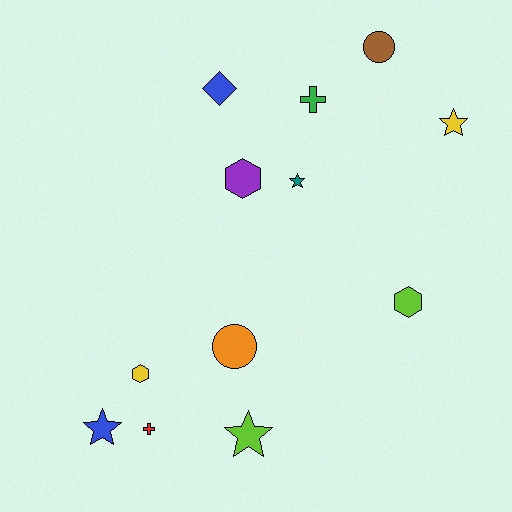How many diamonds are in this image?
There is 1 diamond.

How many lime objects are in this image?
There are 2 lime objects.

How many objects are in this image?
There are 12 objects.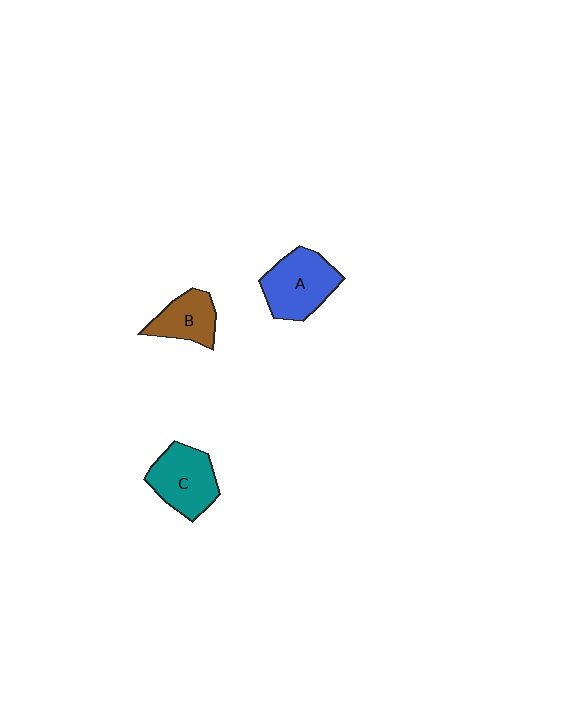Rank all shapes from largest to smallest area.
From largest to smallest: A (blue), C (teal), B (brown).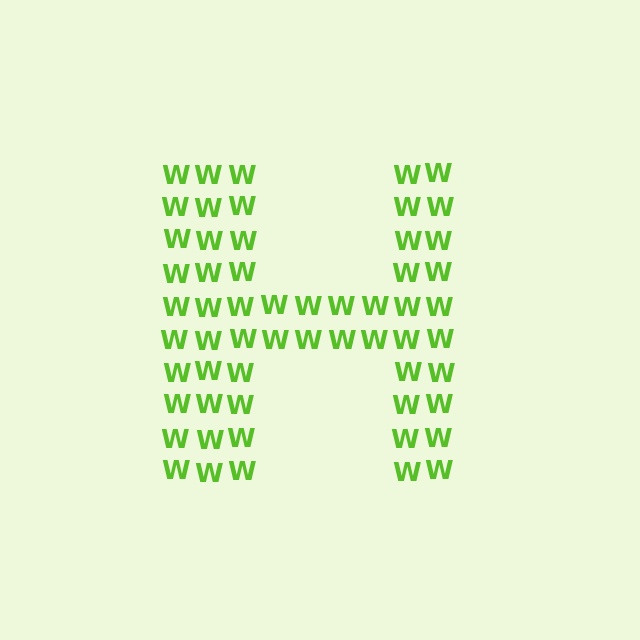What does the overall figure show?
The overall figure shows the letter H.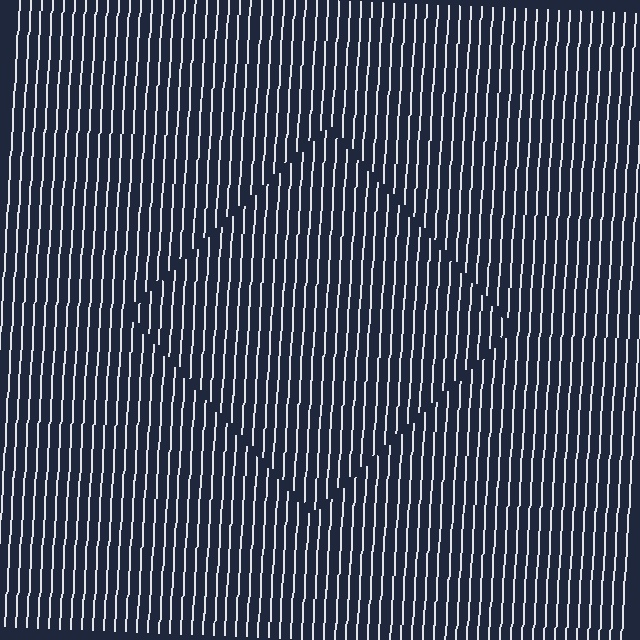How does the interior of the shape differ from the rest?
The interior of the shape contains the same grating, shifted by half a period — the contour is defined by the phase discontinuity where line-ends from the inner and outer gratings abut.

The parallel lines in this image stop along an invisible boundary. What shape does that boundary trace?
An illusory square. The interior of the shape contains the same grating, shifted by half a period — the contour is defined by the phase discontinuity where line-ends from the inner and outer gratings abut.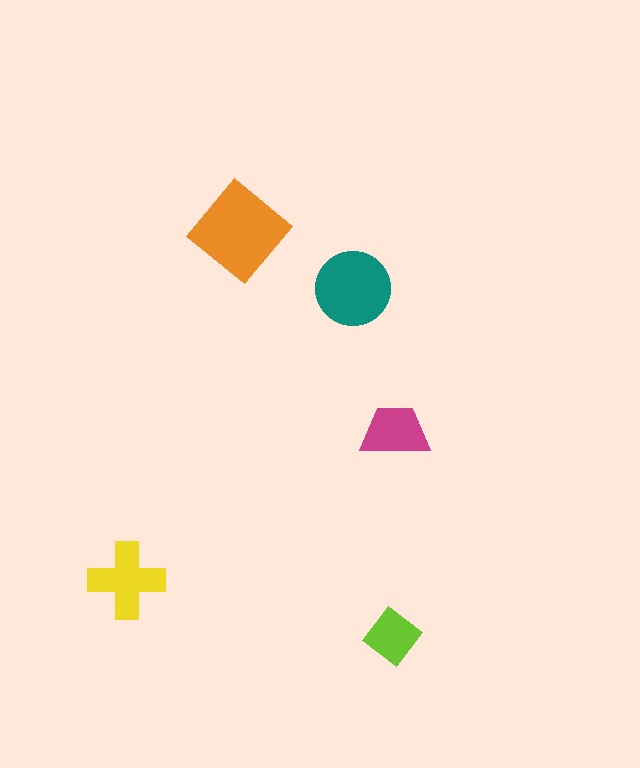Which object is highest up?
The orange diamond is topmost.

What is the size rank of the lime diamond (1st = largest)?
5th.